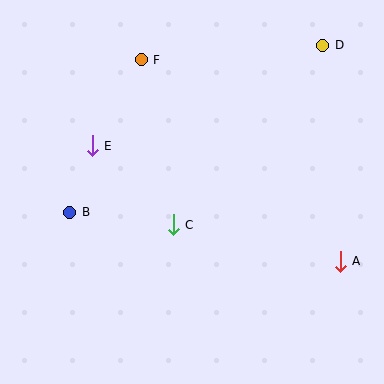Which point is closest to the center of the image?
Point C at (173, 225) is closest to the center.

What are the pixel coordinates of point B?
Point B is at (70, 213).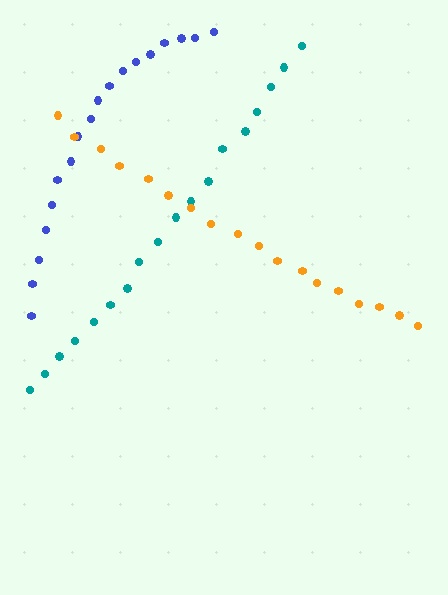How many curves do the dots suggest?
There are 3 distinct paths.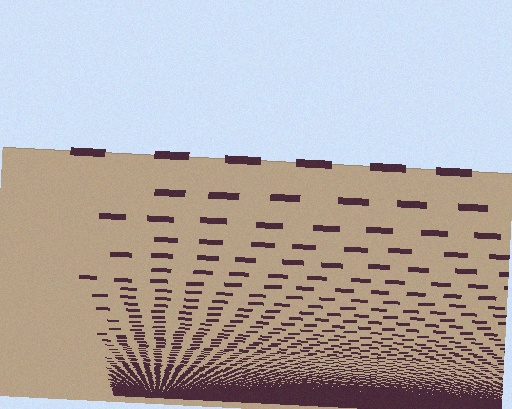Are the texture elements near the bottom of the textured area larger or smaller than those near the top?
Smaller. The gradient is inverted — elements near the bottom are smaller and denser.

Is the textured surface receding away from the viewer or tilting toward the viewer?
The surface appears to tilt toward the viewer. Texture elements get larger and sparser toward the top.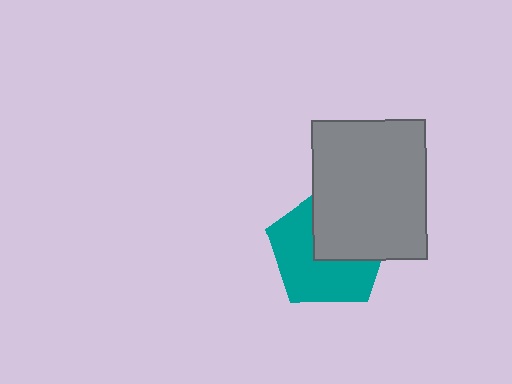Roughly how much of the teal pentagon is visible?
About half of it is visible (roughly 57%).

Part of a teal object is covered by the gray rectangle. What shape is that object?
It is a pentagon.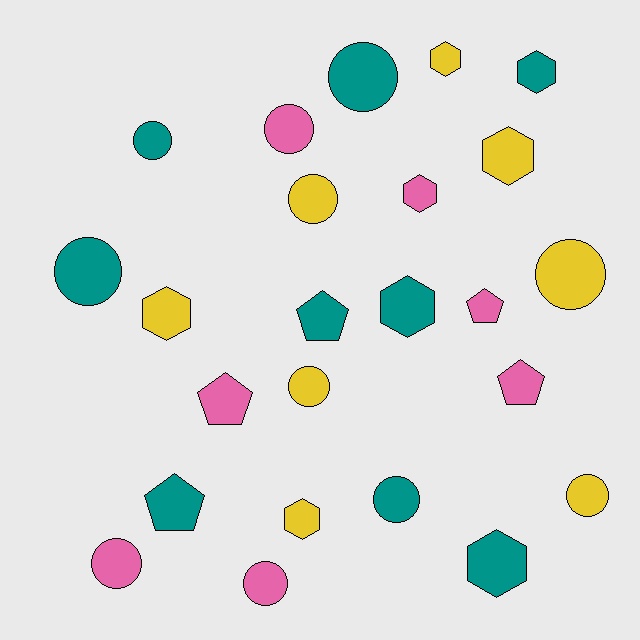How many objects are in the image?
There are 24 objects.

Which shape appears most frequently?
Circle, with 11 objects.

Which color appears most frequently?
Teal, with 9 objects.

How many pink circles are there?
There are 3 pink circles.